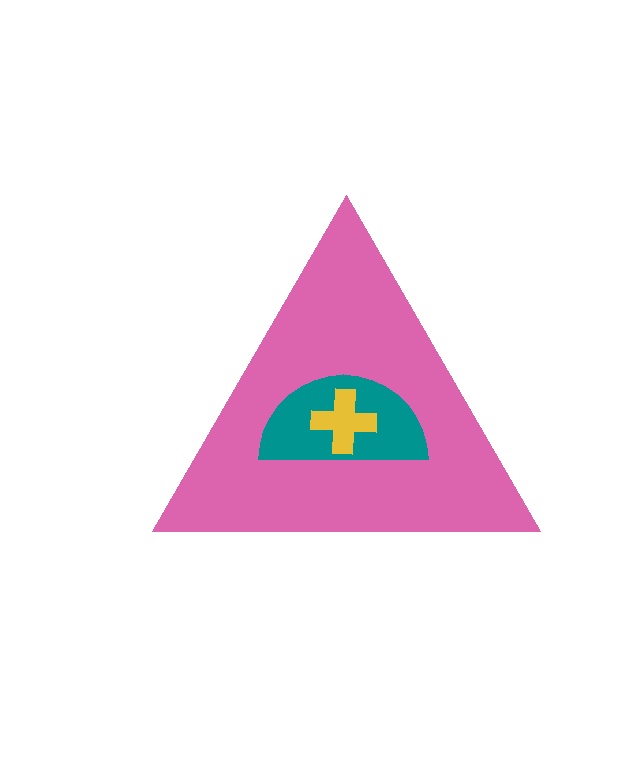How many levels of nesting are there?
3.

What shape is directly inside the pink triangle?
The teal semicircle.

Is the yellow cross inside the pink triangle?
Yes.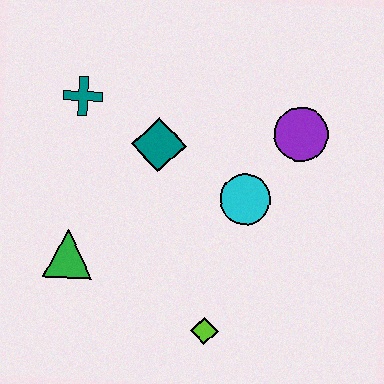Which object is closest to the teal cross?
The teal diamond is closest to the teal cross.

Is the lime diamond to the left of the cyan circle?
Yes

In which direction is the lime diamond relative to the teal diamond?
The lime diamond is below the teal diamond.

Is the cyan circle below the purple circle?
Yes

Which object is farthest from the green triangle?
The purple circle is farthest from the green triangle.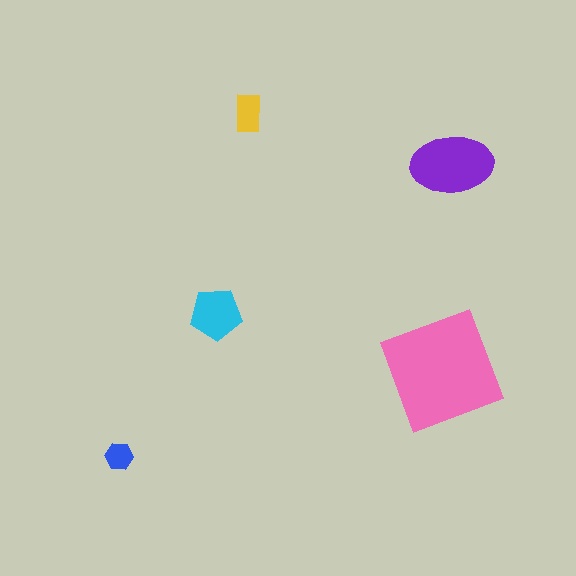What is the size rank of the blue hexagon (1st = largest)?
5th.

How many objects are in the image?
There are 5 objects in the image.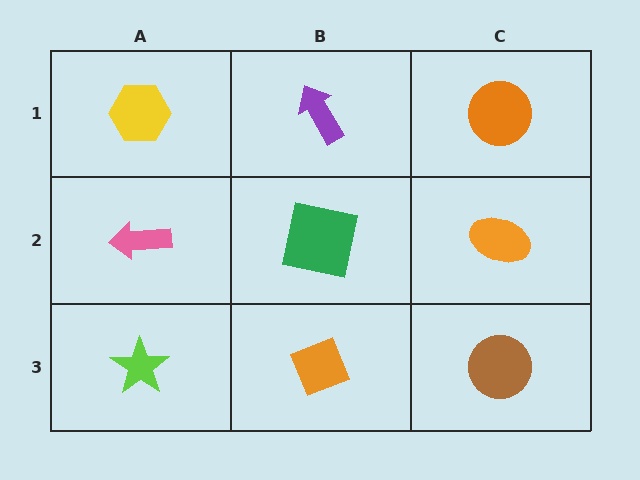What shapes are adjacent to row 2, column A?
A yellow hexagon (row 1, column A), a lime star (row 3, column A), a green square (row 2, column B).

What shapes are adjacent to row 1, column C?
An orange ellipse (row 2, column C), a purple arrow (row 1, column B).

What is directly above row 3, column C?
An orange ellipse.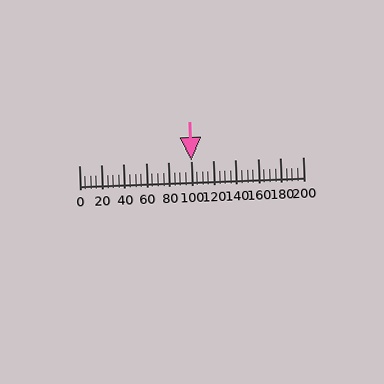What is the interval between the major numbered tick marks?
The major tick marks are spaced 20 units apart.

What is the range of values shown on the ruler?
The ruler shows values from 0 to 200.